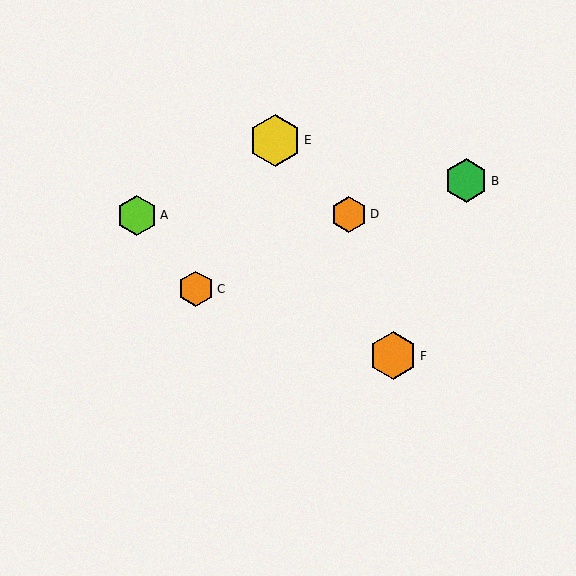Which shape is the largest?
The yellow hexagon (labeled E) is the largest.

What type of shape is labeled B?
Shape B is a green hexagon.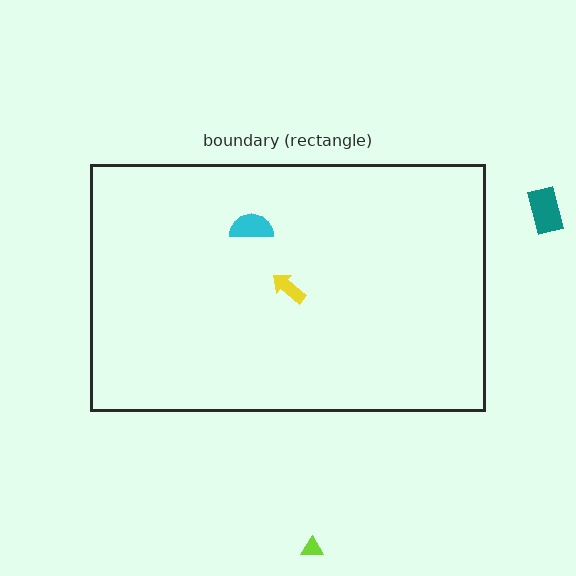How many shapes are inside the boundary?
2 inside, 2 outside.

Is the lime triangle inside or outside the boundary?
Outside.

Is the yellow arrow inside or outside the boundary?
Inside.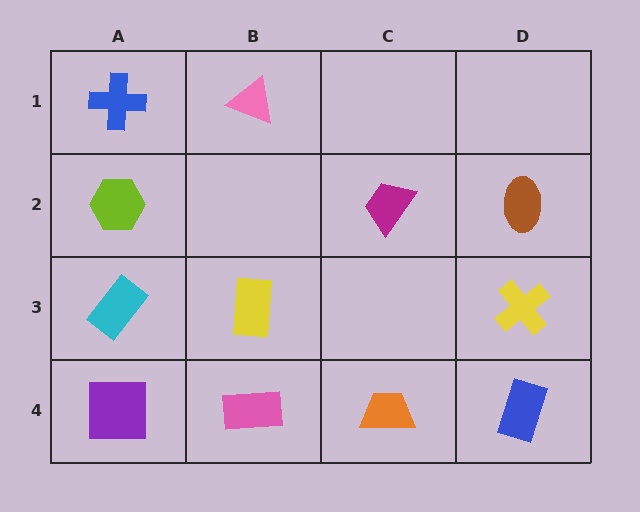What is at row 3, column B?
A yellow rectangle.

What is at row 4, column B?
A pink rectangle.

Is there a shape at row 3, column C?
No, that cell is empty.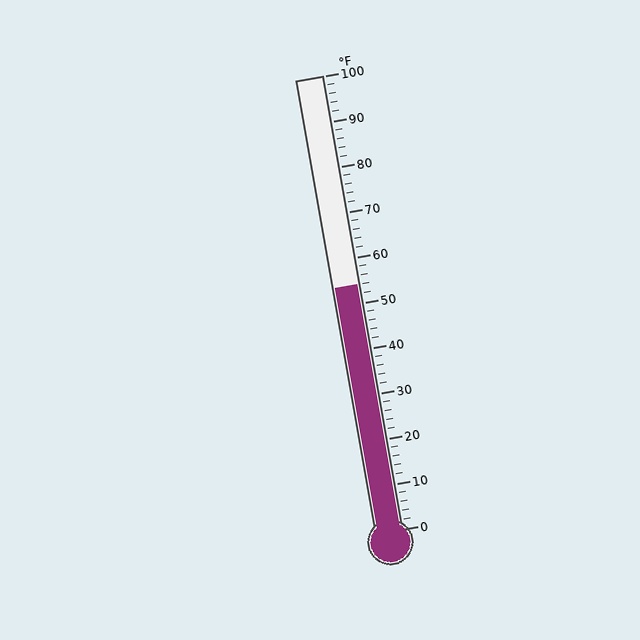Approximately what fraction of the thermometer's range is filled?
The thermometer is filled to approximately 55% of its range.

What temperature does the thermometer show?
The thermometer shows approximately 54°F.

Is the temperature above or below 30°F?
The temperature is above 30°F.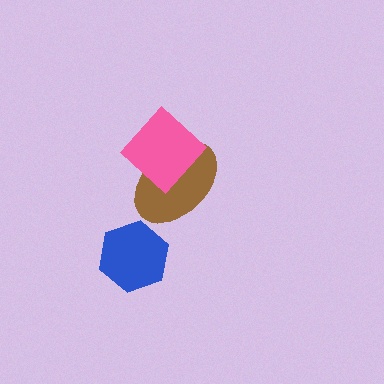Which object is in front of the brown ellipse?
The pink diamond is in front of the brown ellipse.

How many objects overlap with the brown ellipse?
1 object overlaps with the brown ellipse.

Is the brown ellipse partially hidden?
Yes, it is partially covered by another shape.